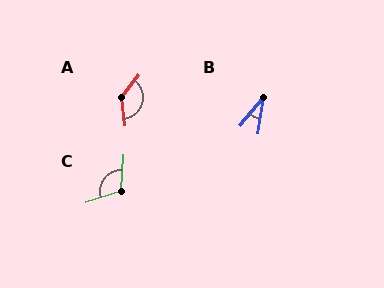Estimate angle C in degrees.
Approximately 111 degrees.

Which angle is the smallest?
B, at approximately 30 degrees.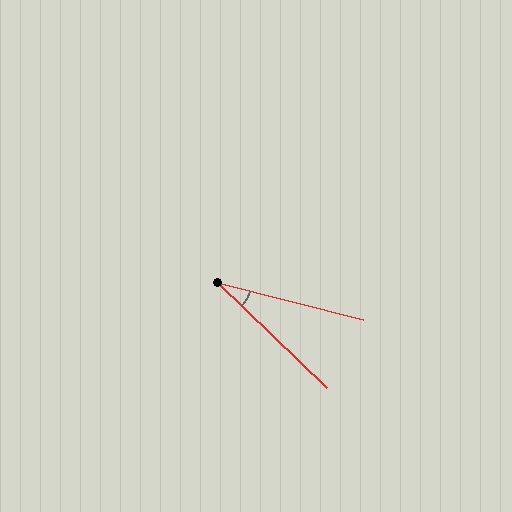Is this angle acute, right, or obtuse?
It is acute.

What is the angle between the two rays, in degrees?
Approximately 30 degrees.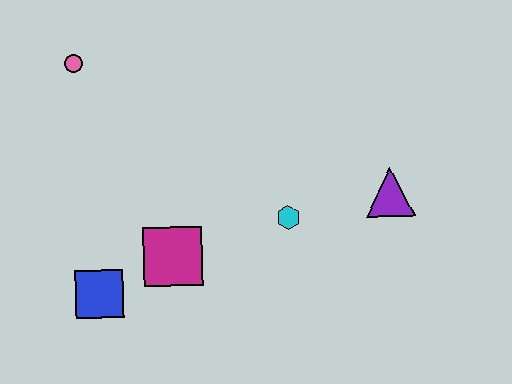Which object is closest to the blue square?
The magenta square is closest to the blue square.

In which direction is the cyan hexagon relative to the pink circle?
The cyan hexagon is to the right of the pink circle.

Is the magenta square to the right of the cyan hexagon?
No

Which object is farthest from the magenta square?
The purple triangle is farthest from the magenta square.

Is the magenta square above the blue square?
Yes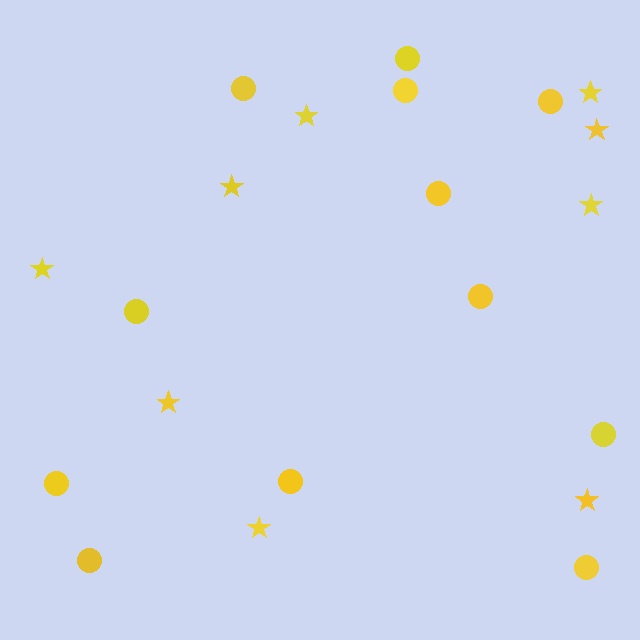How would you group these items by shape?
There are 2 groups: one group of circles (12) and one group of stars (9).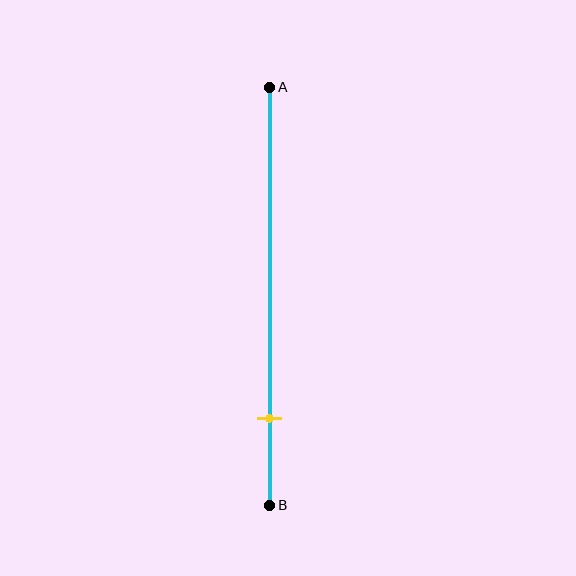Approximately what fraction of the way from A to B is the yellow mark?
The yellow mark is approximately 80% of the way from A to B.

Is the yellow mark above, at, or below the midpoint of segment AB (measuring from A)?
The yellow mark is below the midpoint of segment AB.